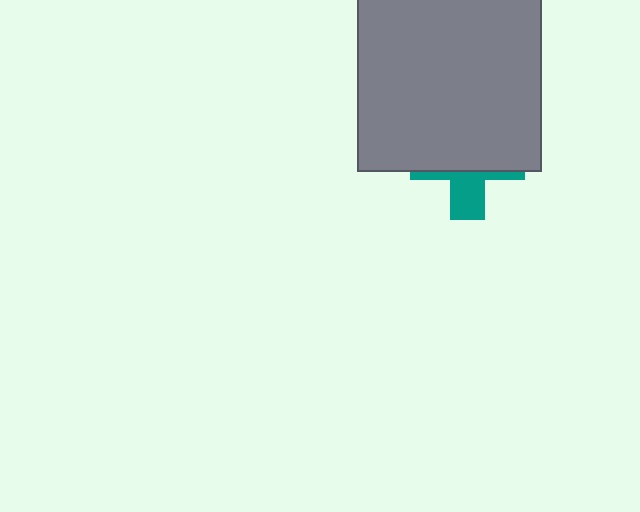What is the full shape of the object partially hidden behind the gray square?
The partially hidden object is a teal cross.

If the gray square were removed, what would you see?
You would see the complete teal cross.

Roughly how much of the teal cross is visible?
A small part of it is visible (roughly 35%).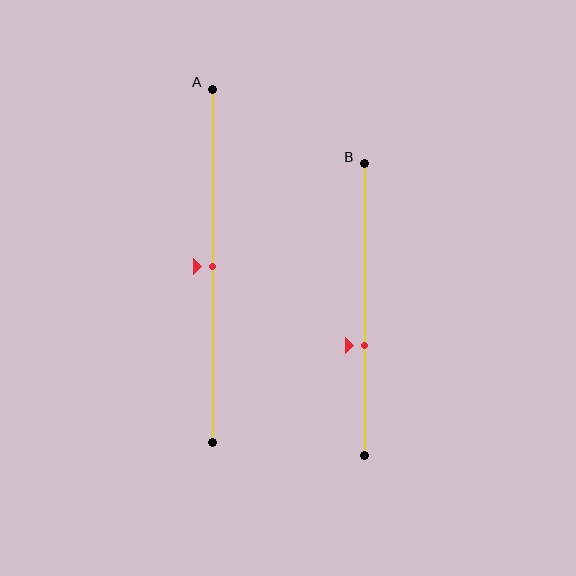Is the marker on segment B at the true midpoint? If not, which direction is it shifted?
No, the marker on segment B is shifted downward by about 12% of the segment length.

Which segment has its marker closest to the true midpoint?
Segment A has its marker closest to the true midpoint.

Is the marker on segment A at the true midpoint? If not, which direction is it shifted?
Yes, the marker on segment A is at the true midpoint.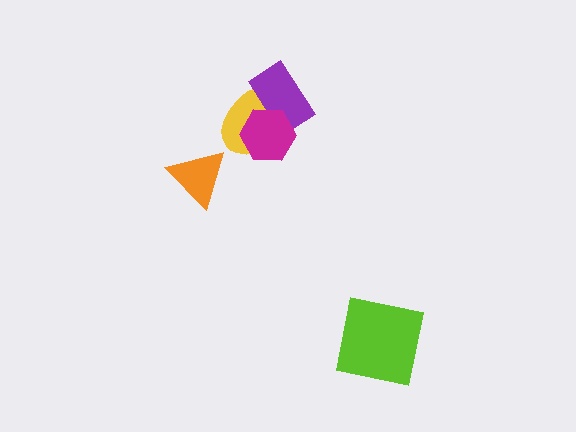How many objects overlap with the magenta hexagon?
2 objects overlap with the magenta hexagon.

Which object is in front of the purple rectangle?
The magenta hexagon is in front of the purple rectangle.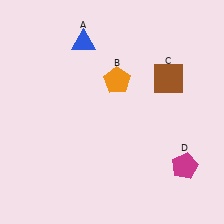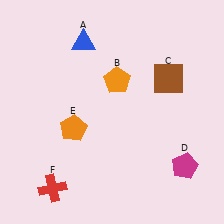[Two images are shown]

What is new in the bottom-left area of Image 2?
A red cross (F) was added in the bottom-left area of Image 2.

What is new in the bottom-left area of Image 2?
An orange pentagon (E) was added in the bottom-left area of Image 2.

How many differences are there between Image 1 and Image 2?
There are 2 differences between the two images.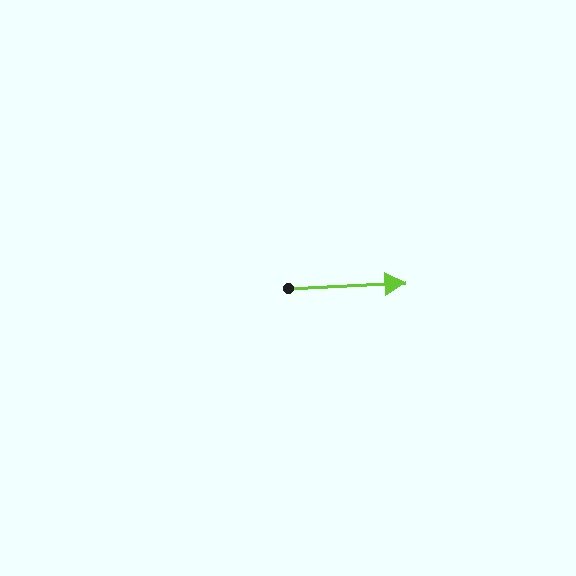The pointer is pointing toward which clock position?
Roughly 3 o'clock.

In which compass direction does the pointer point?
East.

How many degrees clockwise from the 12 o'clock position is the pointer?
Approximately 88 degrees.